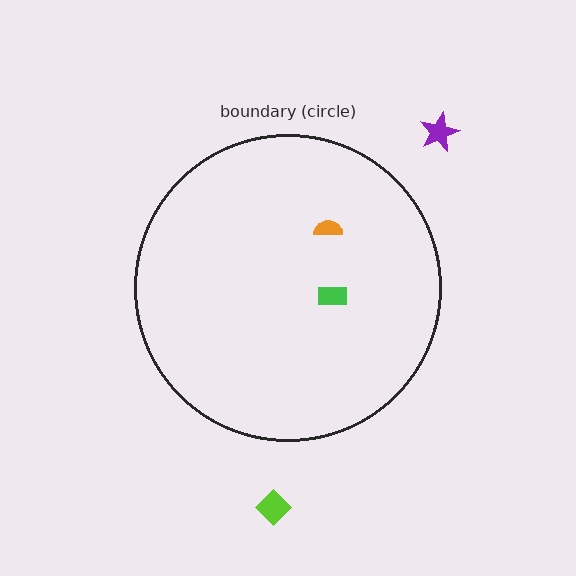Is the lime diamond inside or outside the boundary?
Outside.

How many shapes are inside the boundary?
2 inside, 2 outside.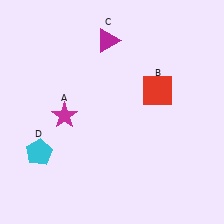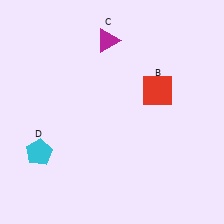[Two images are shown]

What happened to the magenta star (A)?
The magenta star (A) was removed in Image 2. It was in the bottom-left area of Image 1.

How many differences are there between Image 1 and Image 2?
There is 1 difference between the two images.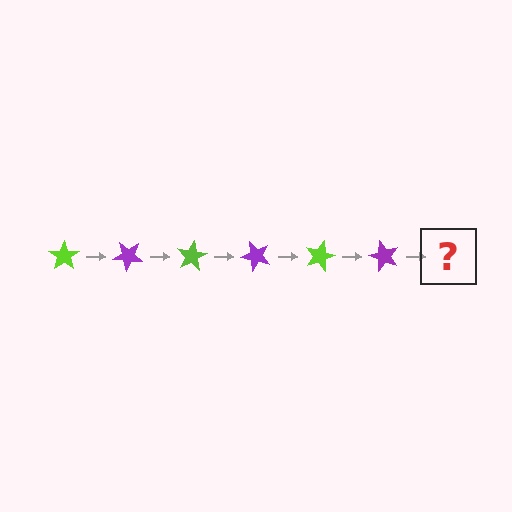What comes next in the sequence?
The next element should be a lime star, rotated 240 degrees from the start.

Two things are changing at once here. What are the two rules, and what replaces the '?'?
The two rules are that it rotates 40 degrees each step and the color cycles through lime and purple. The '?' should be a lime star, rotated 240 degrees from the start.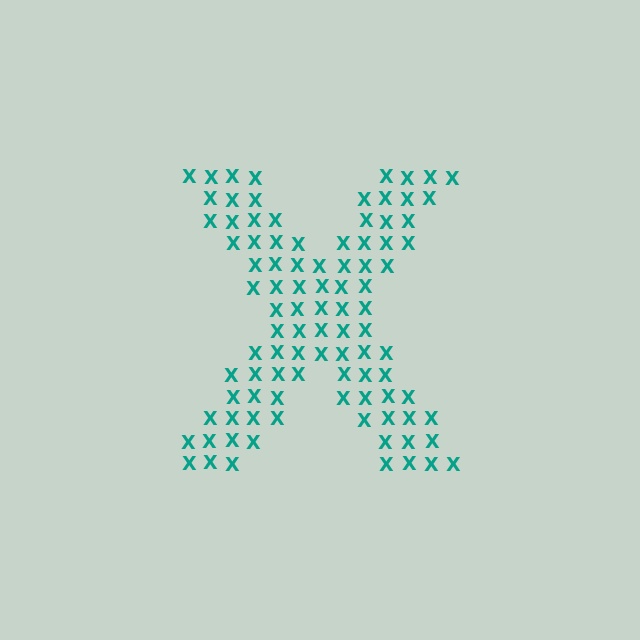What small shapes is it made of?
It is made of small letter X's.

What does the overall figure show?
The overall figure shows the letter X.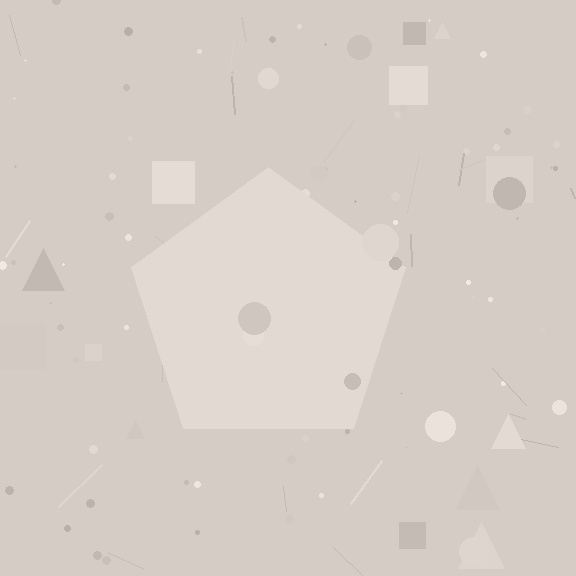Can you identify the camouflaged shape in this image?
The camouflaged shape is a pentagon.